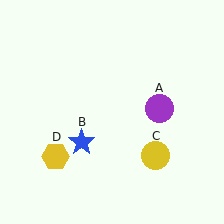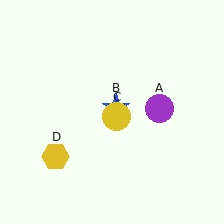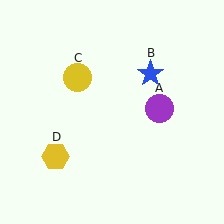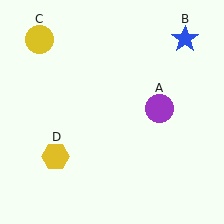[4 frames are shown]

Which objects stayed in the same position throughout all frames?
Purple circle (object A) and yellow hexagon (object D) remained stationary.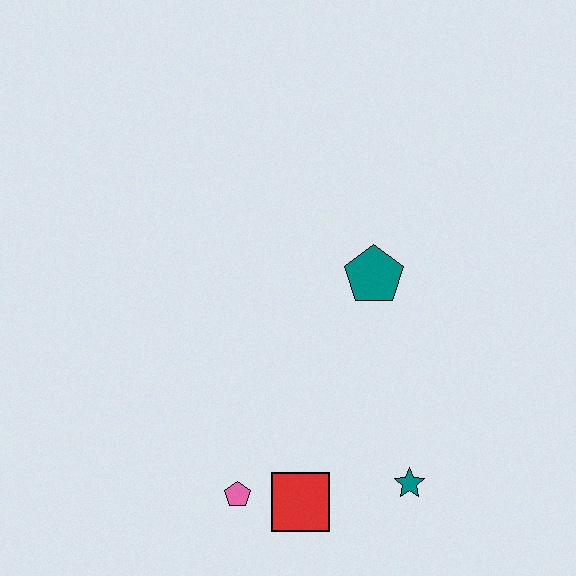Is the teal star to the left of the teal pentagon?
No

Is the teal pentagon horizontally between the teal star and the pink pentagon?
Yes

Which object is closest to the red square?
The pink pentagon is closest to the red square.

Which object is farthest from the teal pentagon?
The pink pentagon is farthest from the teal pentagon.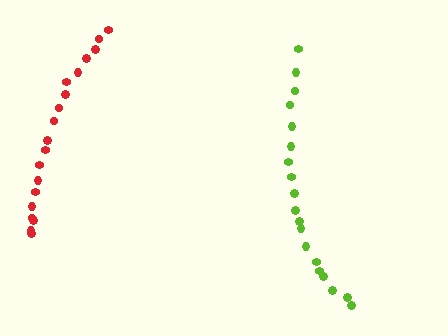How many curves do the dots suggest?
There are 2 distinct paths.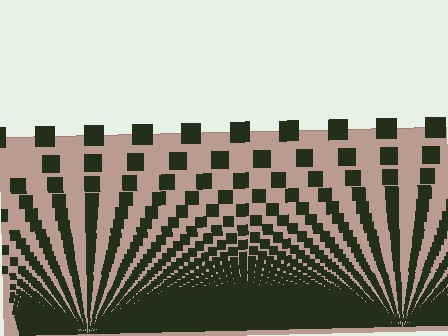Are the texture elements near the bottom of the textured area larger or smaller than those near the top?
Smaller. The gradient is inverted — elements near the bottom are smaller and denser.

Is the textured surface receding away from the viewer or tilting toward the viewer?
The surface appears to tilt toward the viewer. Texture elements get larger and sparser toward the top.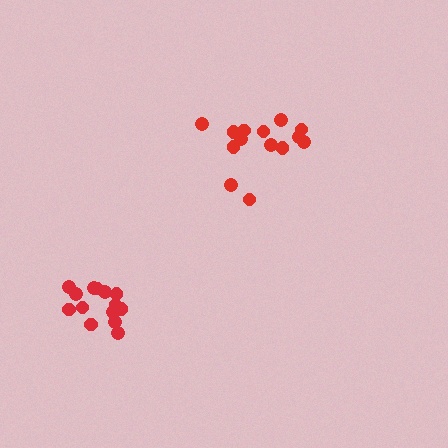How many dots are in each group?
Group 1: 14 dots, Group 2: 14 dots (28 total).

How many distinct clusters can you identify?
There are 2 distinct clusters.